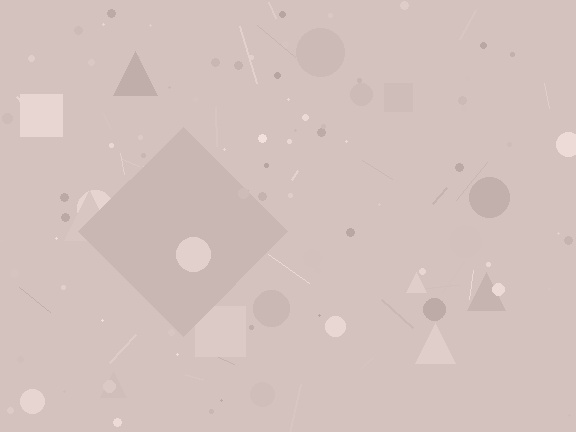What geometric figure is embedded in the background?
A diamond is embedded in the background.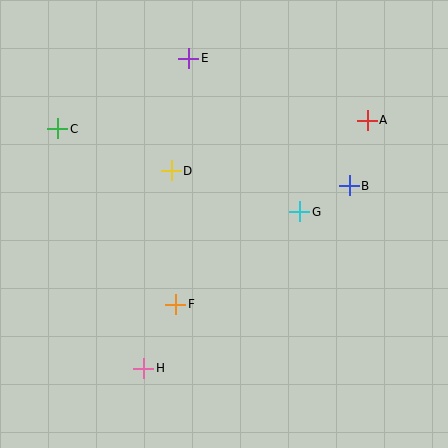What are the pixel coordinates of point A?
Point A is at (367, 120).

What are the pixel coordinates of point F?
Point F is at (176, 304).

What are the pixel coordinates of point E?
Point E is at (189, 58).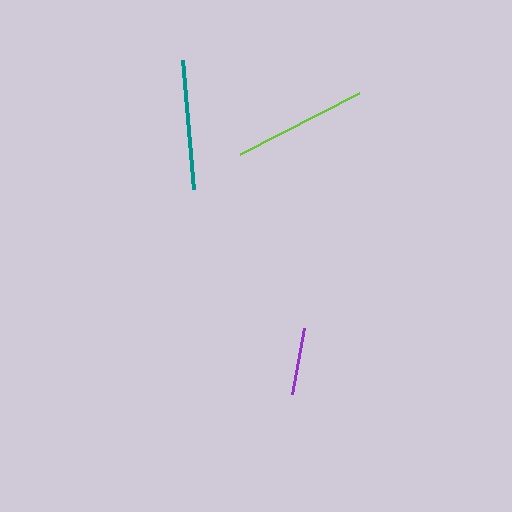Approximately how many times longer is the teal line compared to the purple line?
The teal line is approximately 1.9 times the length of the purple line.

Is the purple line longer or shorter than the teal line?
The teal line is longer than the purple line.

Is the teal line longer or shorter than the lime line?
The lime line is longer than the teal line.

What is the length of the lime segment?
The lime segment is approximately 134 pixels long.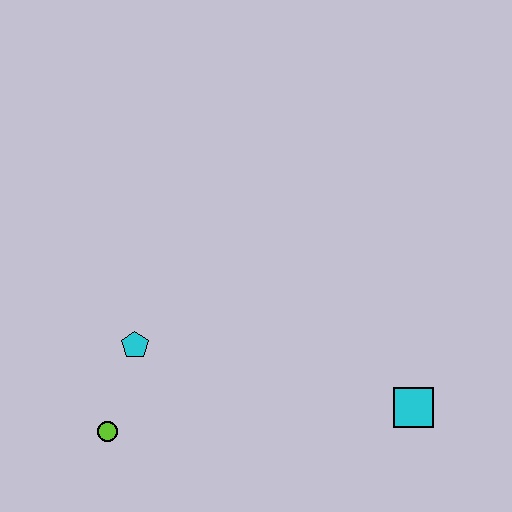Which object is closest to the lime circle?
The cyan pentagon is closest to the lime circle.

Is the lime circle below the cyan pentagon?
Yes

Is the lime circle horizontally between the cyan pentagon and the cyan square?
No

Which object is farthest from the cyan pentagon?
The cyan square is farthest from the cyan pentagon.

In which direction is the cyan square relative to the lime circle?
The cyan square is to the right of the lime circle.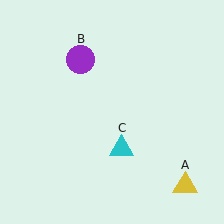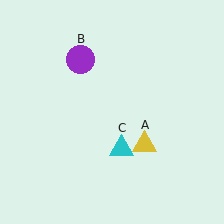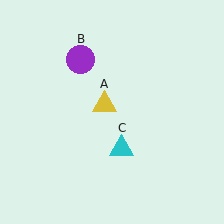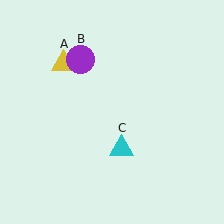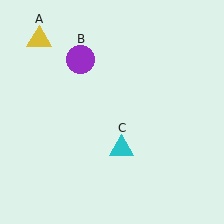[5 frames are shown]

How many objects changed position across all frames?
1 object changed position: yellow triangle (object A).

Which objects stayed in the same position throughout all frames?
Purple circle (object B) and cyan triangle (object C) remained stationary.